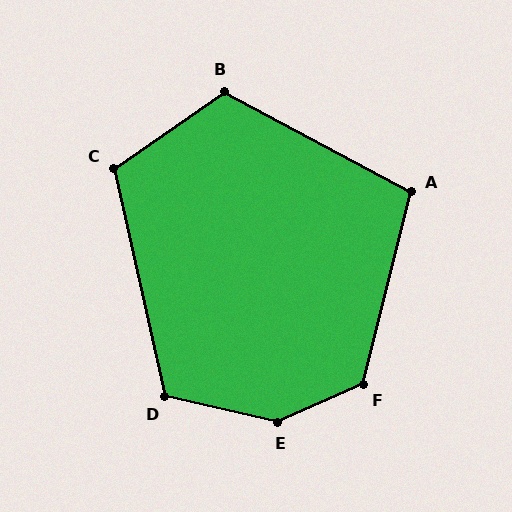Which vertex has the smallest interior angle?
A, at approximately 105 degrees.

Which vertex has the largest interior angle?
E, at approximately 143 degrees.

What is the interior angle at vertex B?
Approximately 117 degrees (obtuse).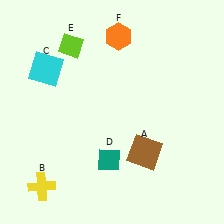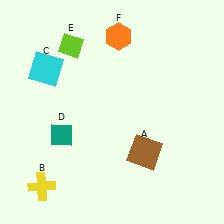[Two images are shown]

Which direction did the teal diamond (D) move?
The teal diamond (D) moved left.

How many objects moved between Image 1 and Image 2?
1 object moved between the two images.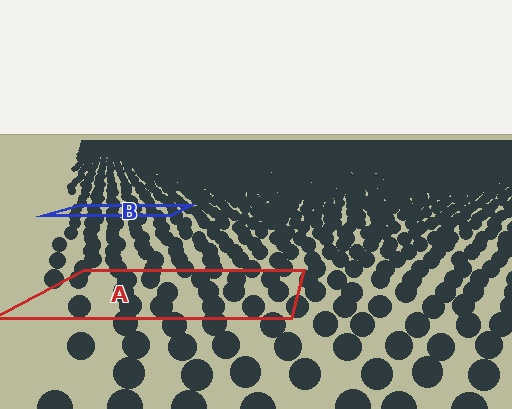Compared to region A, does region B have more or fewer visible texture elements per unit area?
Region B has more texture elements per unit area — they are packed more densely because it is farther away.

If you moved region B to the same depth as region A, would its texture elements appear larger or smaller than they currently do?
They would appear larger. At a closer depth, the same texture elements are projected at a bigger on-screen size.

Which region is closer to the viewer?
Region A is closer. The texture elements there are larger and more spread out.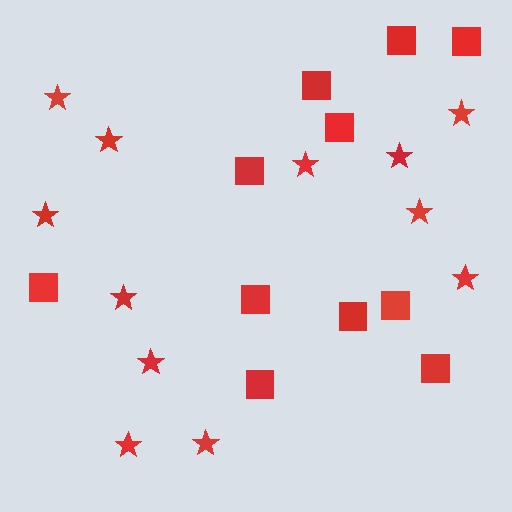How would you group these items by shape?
There are 2 groups: one group of stars (12) and one group of squares (11).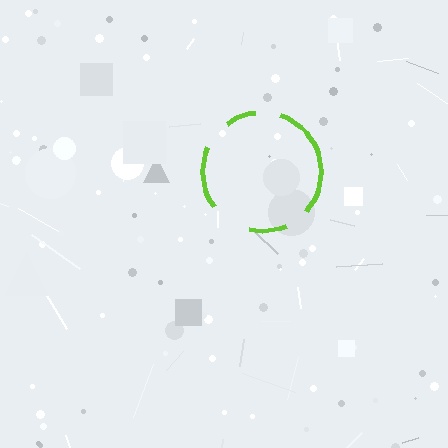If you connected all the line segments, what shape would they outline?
They would outline a circle.